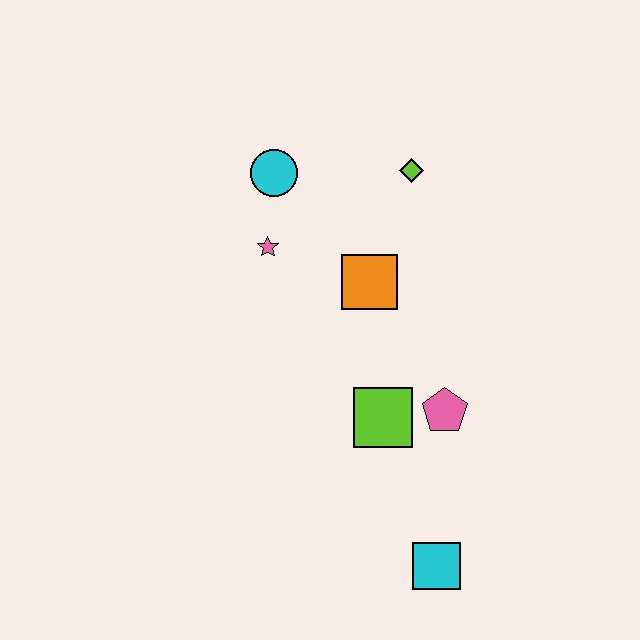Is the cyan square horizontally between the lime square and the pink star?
No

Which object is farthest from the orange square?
The cyan square is farthest from the orange square.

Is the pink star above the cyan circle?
No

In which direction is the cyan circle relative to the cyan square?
The cyan circle is above the cyan square.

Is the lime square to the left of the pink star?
No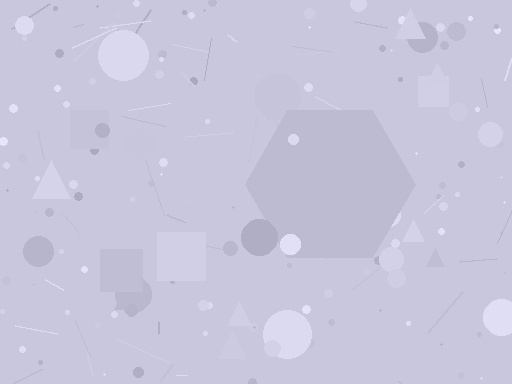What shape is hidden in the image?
A hexagon is hidden in the image.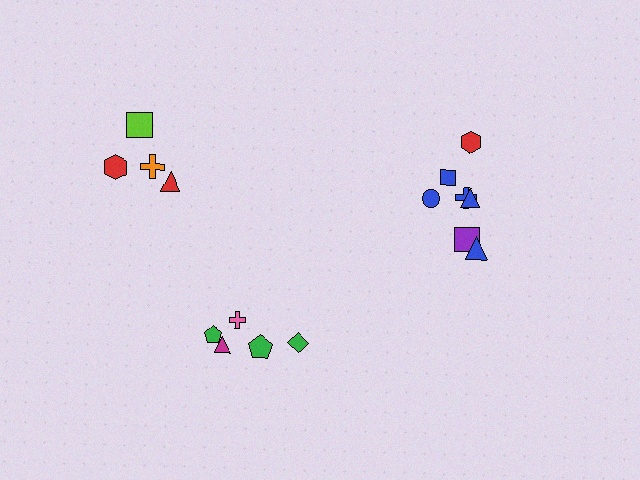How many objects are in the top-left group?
There are 4 objects.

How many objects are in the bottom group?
There are 5 objects.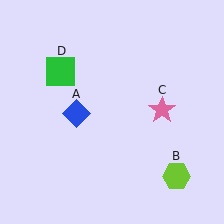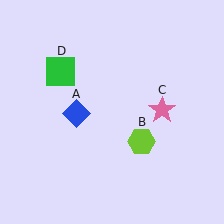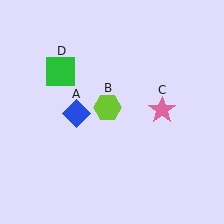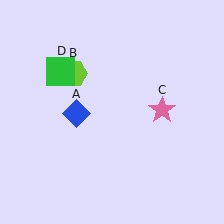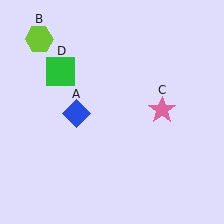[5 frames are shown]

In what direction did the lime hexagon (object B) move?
The lime hexagon (object B) moved up and to the left.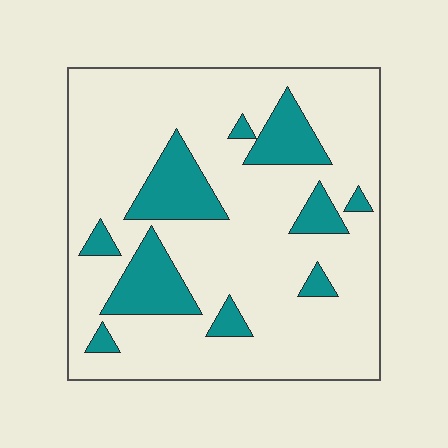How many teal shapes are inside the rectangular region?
10.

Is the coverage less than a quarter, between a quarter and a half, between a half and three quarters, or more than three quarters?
Less than a quarter.